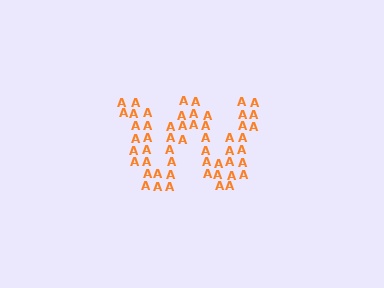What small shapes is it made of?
It is made of small letter A's.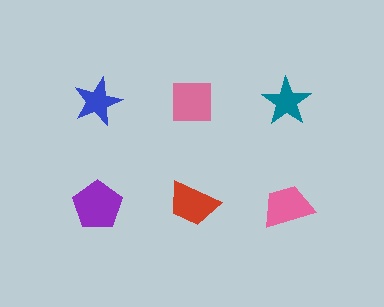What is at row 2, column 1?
A purple pentagon.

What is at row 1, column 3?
A teal star.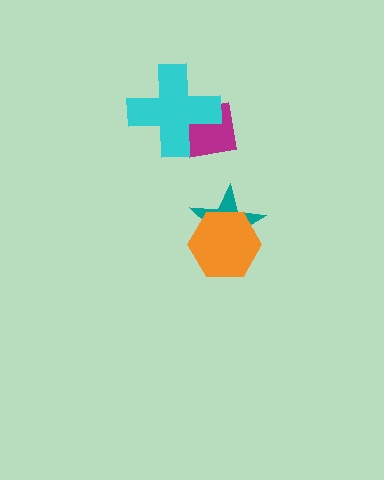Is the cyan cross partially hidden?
No, no other shape covers it.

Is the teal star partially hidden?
Yes, it is partially covered by another shape.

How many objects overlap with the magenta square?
1 object overlaps with the magenta square.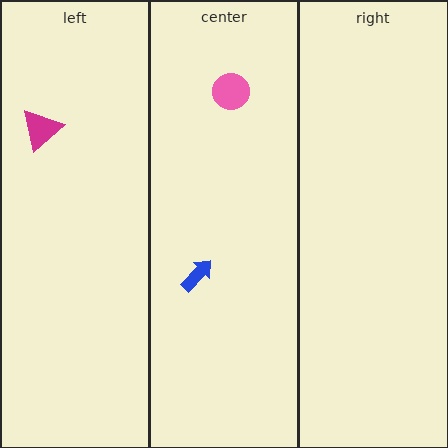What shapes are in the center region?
The pink circle, the blue arrow.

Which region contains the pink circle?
The center region.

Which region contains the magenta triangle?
The left region.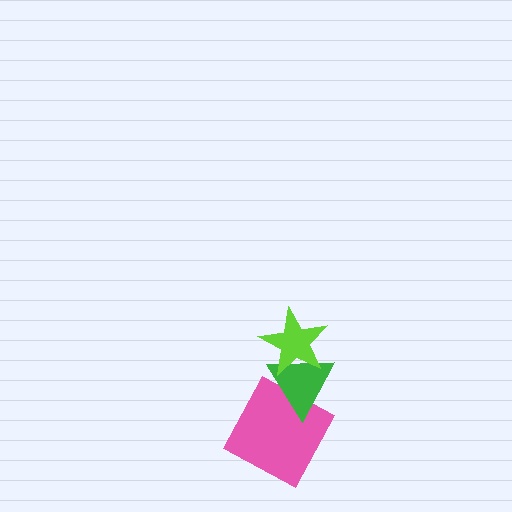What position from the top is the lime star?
The lime star is 1st from the top.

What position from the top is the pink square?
The pink square is 3rd from the top.